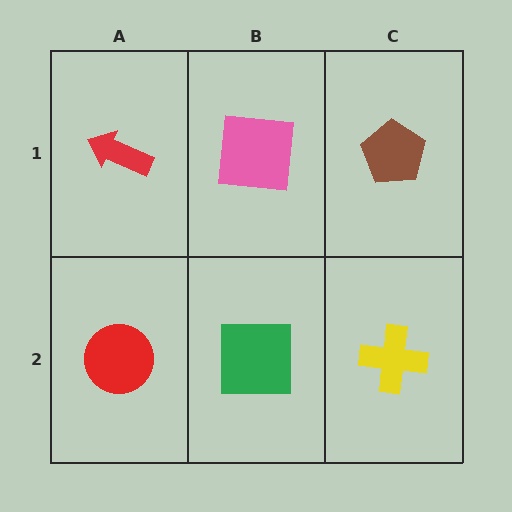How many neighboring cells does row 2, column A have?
2.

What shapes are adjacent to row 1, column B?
A green square (row 2, column B), a red arrow (row 1, column A), a brown pentagon (row 1, column C).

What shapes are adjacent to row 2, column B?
A pink square (row 1, column B), a red circle (row 2, column A), a yellow cross (row 2, column C).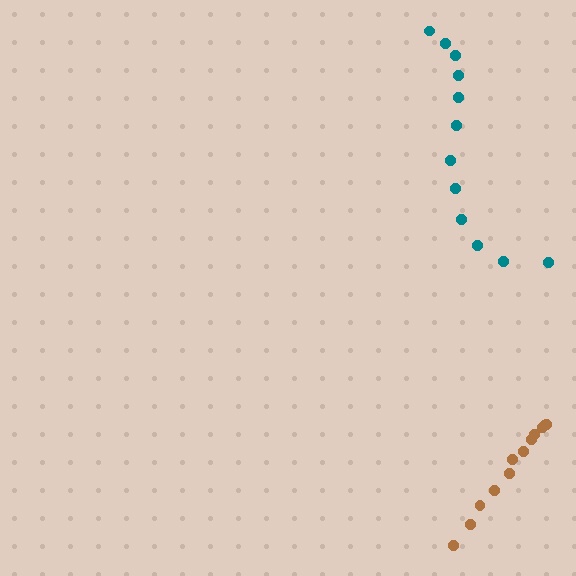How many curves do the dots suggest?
There are 2 distinct paths.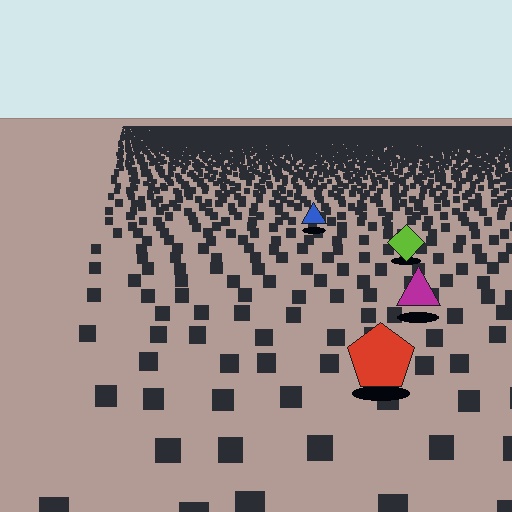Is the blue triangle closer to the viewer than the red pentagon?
No. The red pentagon is closer — you can tell from the texture gradient: the ground texture is coarser near it.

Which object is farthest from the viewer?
The blue triangle is farthest from the viewer. It appears smaller and the ground texture around it is denser.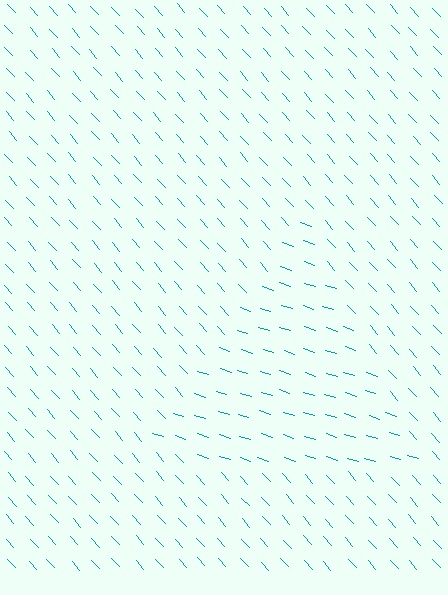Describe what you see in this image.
The image is filled with small teal line segments. A triangle region in the image has lines oriented differently from the surrounding lines, creating a visible texture boundary.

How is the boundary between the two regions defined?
The boundary is defined purely by a change in line orientation (approximately 30 degrees difference). All lines are the same color and thickness.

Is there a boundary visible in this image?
Yes, there is a texture boundary formed by a change in line orientation.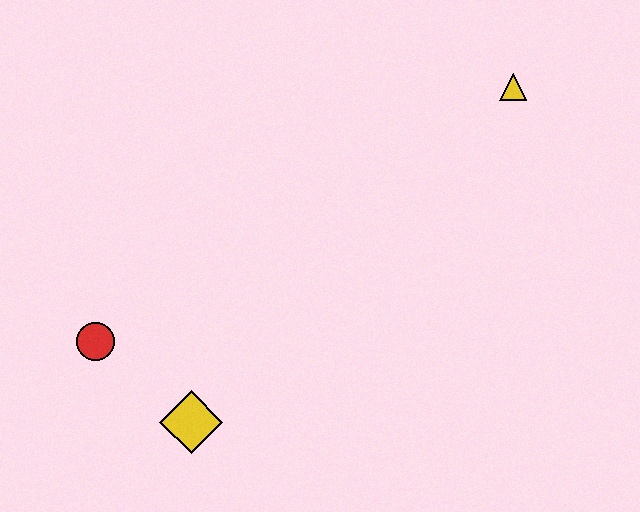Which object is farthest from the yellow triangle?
The red circle is farthest from the yellow triangle.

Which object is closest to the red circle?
The yellow diamond is closest to the red circle.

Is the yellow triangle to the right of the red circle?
Yes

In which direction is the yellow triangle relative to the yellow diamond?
The yellow triangle is above the yellow diamond.